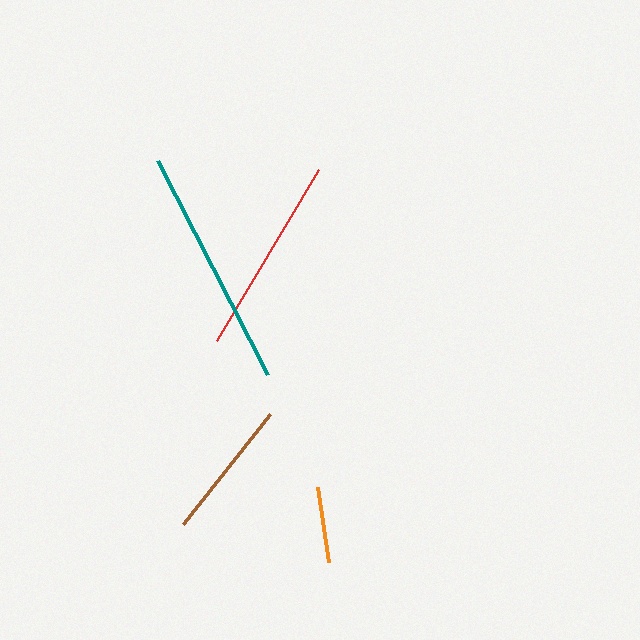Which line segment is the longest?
The teal line is the longest at approximately 241 pixels.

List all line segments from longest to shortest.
From longest to shortest: teal, red, brown, orange.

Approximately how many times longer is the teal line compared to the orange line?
The teal line is approximately 3.2 times the length of the orange line.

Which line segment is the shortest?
The orange line is the shortest at approximately 76 pixels.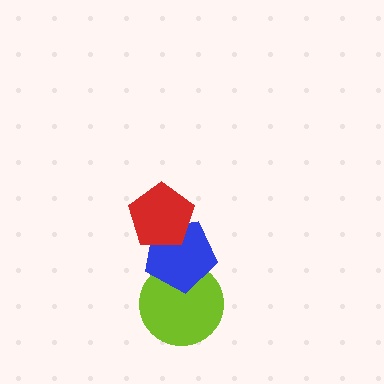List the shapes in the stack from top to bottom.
From top to bottom: the red pentagon, the blue pentagon, the lime circle.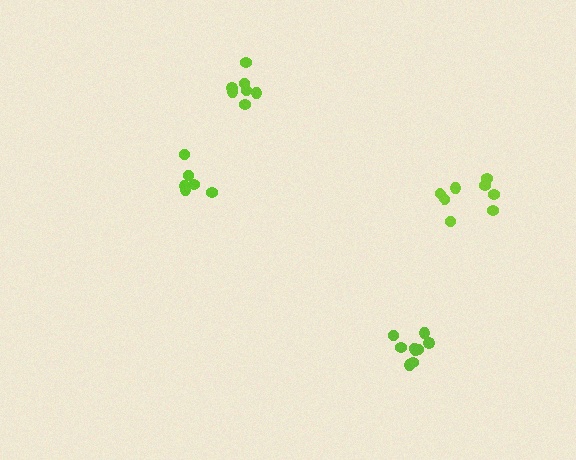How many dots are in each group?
Group 1: 9 dots, Group 2: 6 dots, Group 3: 8 dots, Group 4: 7 dots (30 total).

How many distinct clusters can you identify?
There are 4 distinct clusters.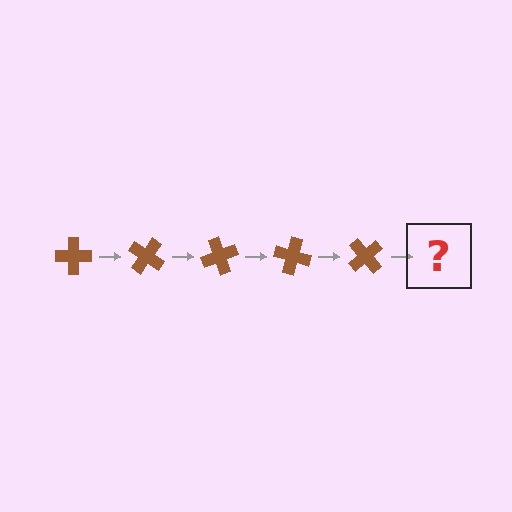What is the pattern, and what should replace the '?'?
The pattern is that the cross rotates 35 degrees each step. The '?' should be a brown cross rotated 175 degrees.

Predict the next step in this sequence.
The next step is a brown cross rotated 175 degrees.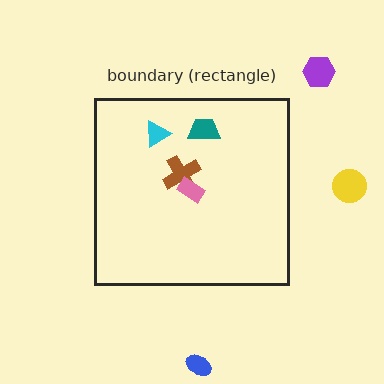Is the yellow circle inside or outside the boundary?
Outside.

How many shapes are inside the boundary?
4 inside, 3 outside.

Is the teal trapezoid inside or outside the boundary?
Inside.